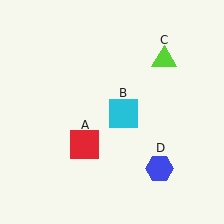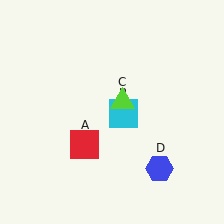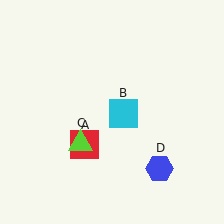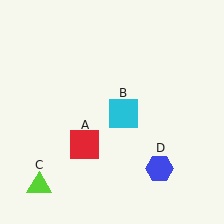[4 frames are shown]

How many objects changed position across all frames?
1 object changed position: lime triangle (object C).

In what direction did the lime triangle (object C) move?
The lime triangle (object C) moved down and to the left.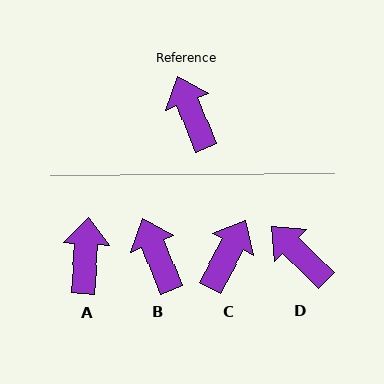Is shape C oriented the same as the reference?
No, it is off by about 50 degrees.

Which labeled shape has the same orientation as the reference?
B.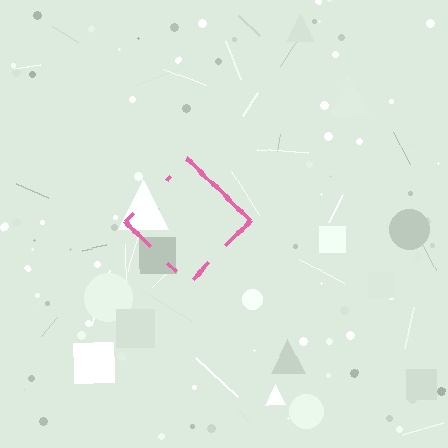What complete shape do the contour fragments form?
The contour fragments form a diamond.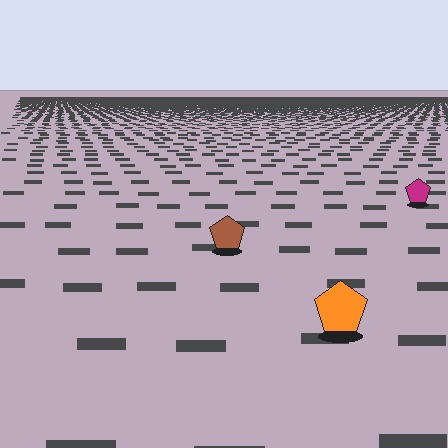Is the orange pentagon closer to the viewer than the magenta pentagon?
Yes. The orange pentagon is closer — you can tell from the texture gradient: the ground texture is coarser near it.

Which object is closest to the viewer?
The orange pentagon is closest. The texture marks near it are larger and more spread out.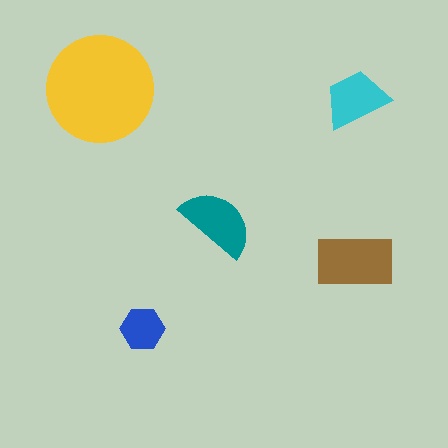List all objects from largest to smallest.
The yellow circle, the brown rectangle, the teal semicircle, the cyan trapezoid, the blue hexagon.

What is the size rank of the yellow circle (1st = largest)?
1st.